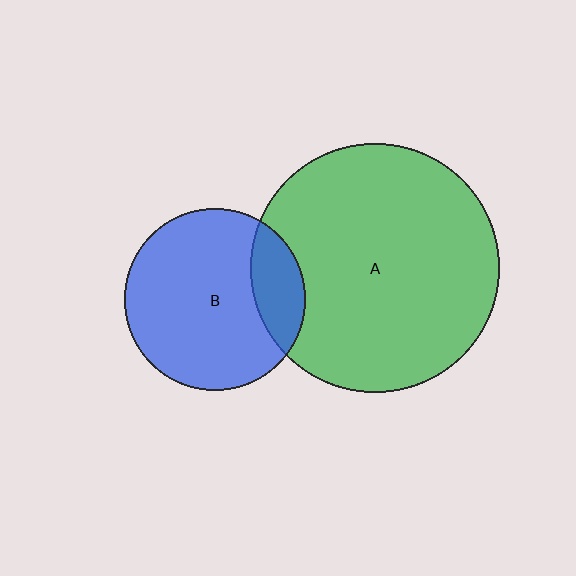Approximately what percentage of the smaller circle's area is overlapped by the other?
Approximately 20%.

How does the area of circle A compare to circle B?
Approximately 1.9 times.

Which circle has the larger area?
Circle A (green).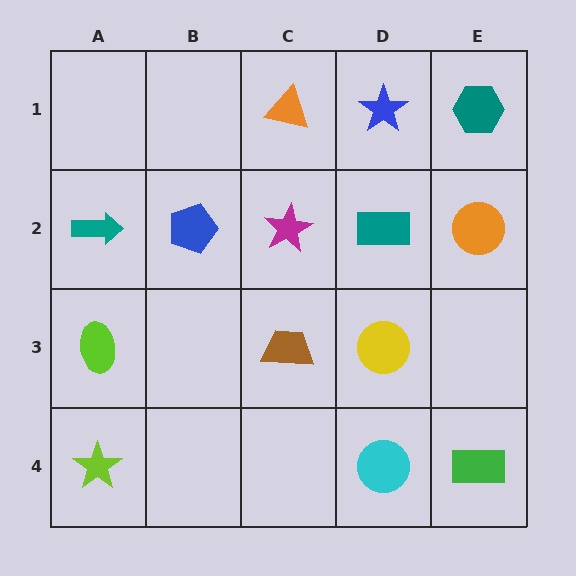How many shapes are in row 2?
5 shapes.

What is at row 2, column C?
A magenta star.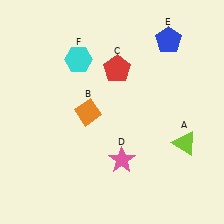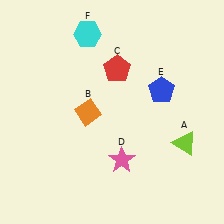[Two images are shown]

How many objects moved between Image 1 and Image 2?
2 objects moved between the two images.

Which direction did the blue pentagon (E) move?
The blue pentagon (E) moved down.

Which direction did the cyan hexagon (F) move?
The cyan hexagon (F) moved up.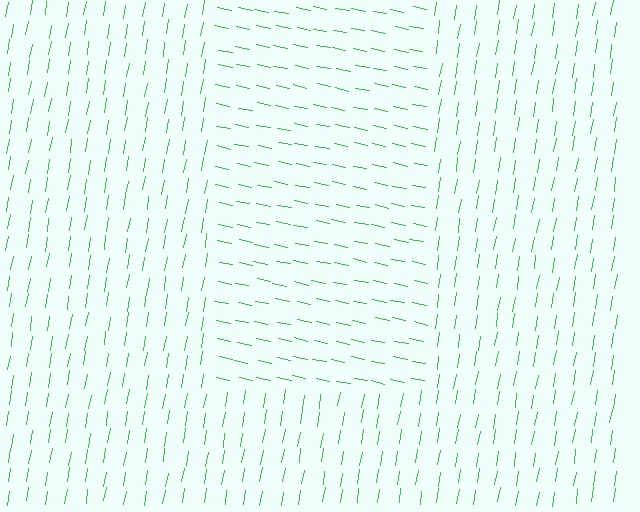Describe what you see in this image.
The image is filled with small green line segments. A rectangle region in the image has lines oriented differently from the surrounding lines, creating a visible texture boundary.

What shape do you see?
I see a rectangle.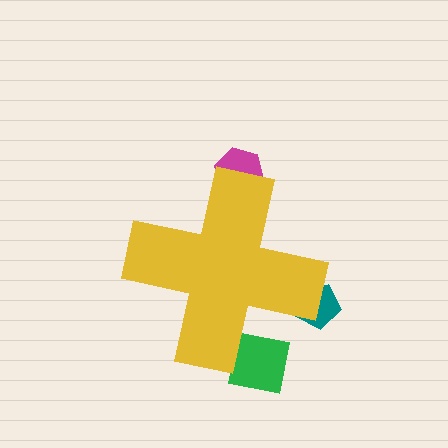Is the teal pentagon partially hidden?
Yes, the teal pentagon is partially hidden behind the yellow cross.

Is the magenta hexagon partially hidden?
Yes, the magenta hexagon is partially hidden behind the yellow cross.